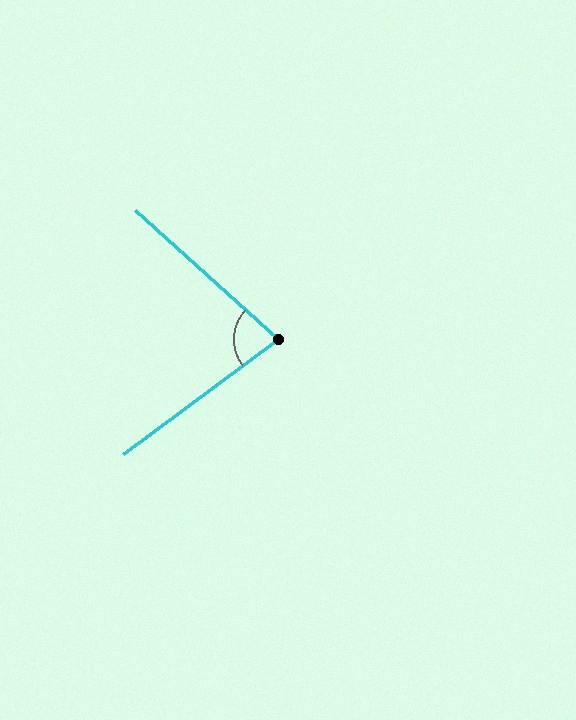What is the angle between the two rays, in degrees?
Approximately 79 degrees.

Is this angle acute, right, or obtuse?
It is acute.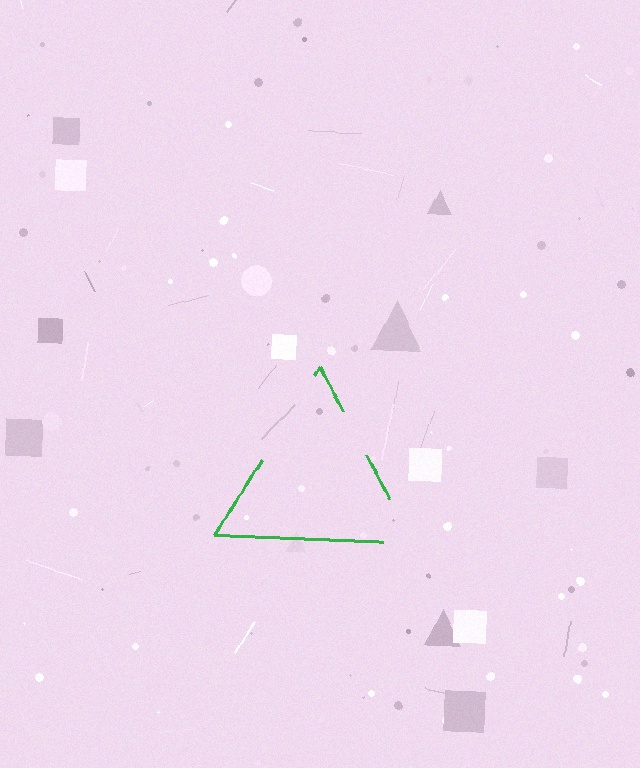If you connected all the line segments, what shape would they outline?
They would outline a triangle.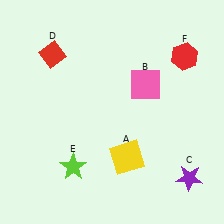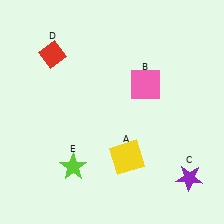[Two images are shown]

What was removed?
The red hexagon (F) was removed in Image 2.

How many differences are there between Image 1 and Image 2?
There is 1 difference between the two images.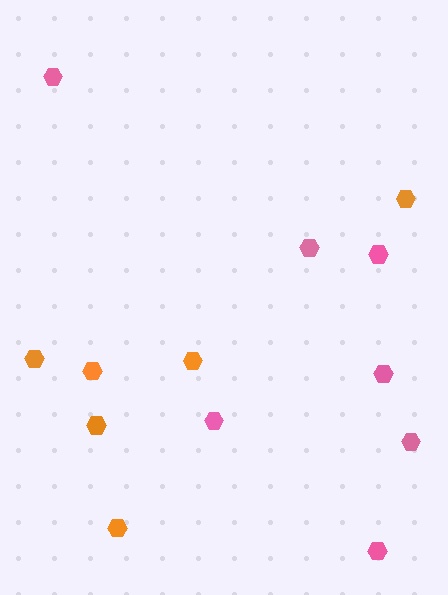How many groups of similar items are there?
There are 2 groups: one group of orange hexagons (6) and one group of pink hexagons (7).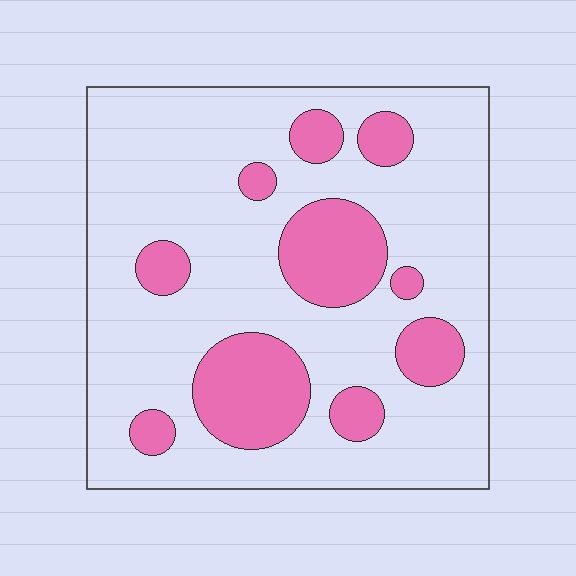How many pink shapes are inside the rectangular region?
10.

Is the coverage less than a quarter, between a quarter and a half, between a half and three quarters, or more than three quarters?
Less than a quarter.